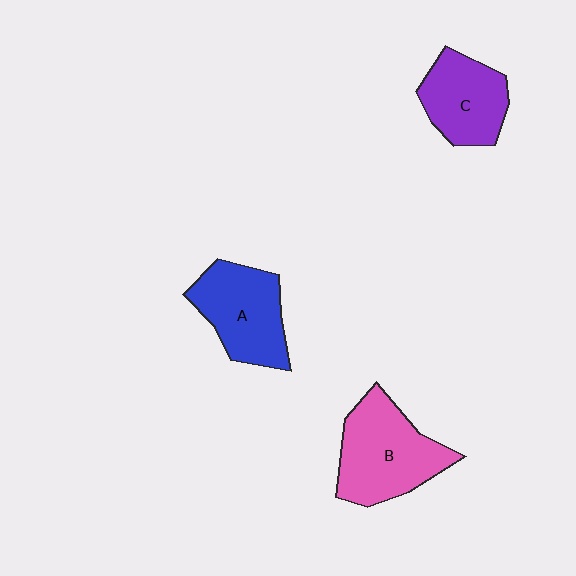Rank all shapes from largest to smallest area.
From largest to smallest: B (pink), A (blue), C (purple).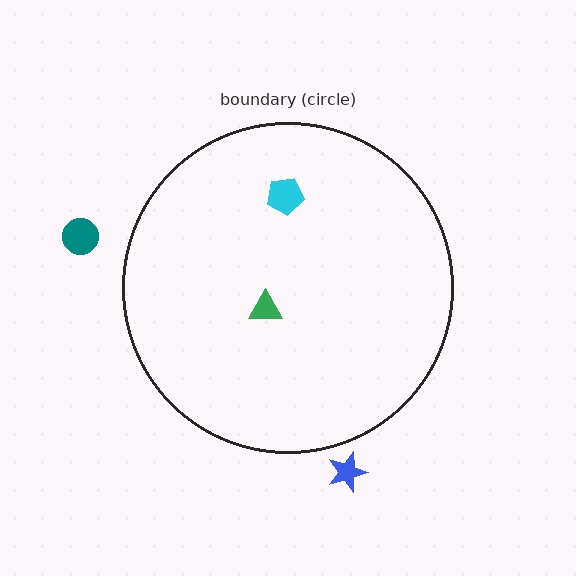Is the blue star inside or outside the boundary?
Outside.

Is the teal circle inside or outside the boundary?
Outside.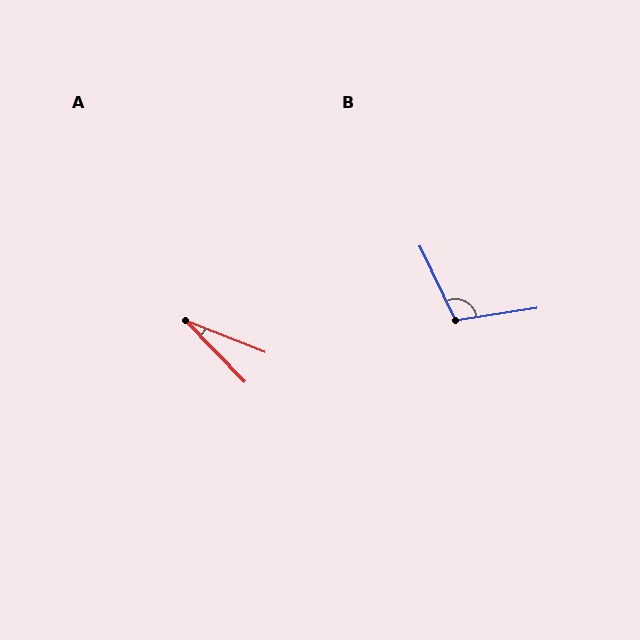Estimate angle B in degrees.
Approximately 107 degrees.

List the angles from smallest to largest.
A (24°), B (107°).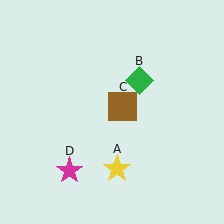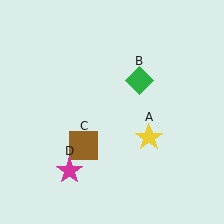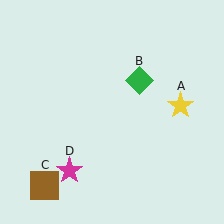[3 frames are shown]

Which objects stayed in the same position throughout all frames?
Green diamond (object B) and magenta star (object D) remained stationary.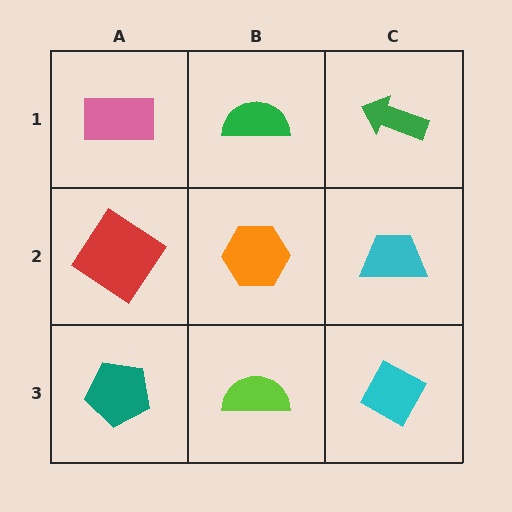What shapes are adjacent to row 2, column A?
A pink rectangle (row 1, column A), a teal pentagon (row 3, column A), an orange hexagon (row 2, column B).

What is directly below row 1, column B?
An orange hexagon.